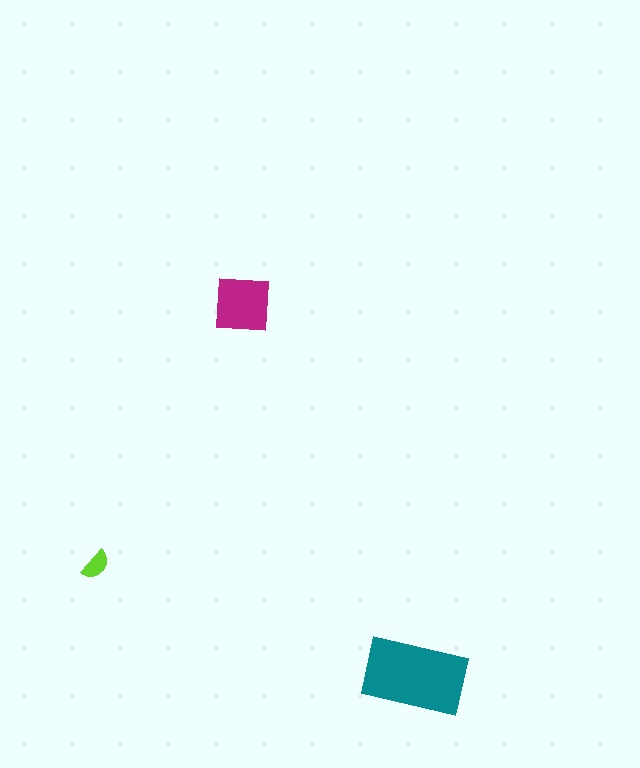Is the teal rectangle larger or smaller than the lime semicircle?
Larger.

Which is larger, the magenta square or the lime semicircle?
The magenta square.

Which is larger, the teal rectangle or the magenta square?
The teal rectangle.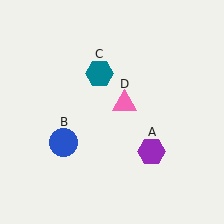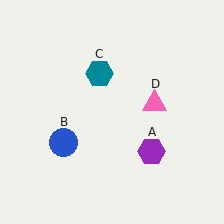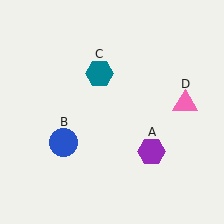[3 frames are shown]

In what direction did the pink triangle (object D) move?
The pink triangle (object D) moved right.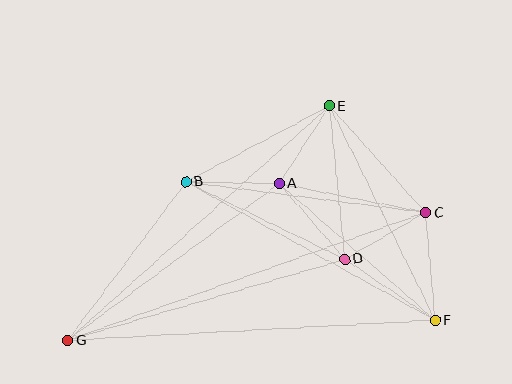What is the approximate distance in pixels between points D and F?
The distance between D and F is approximately 109 pixels.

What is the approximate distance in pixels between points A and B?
The distance between A and B is approximately 93 pixels.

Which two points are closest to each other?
Points A and E are closest to each other.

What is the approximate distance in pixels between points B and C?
The distance between B and C is approximately 242 pixels.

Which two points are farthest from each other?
Points C and G are farthest from each other.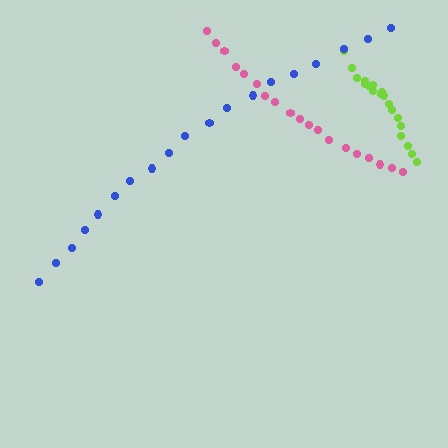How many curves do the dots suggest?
There are 3 distinct paths.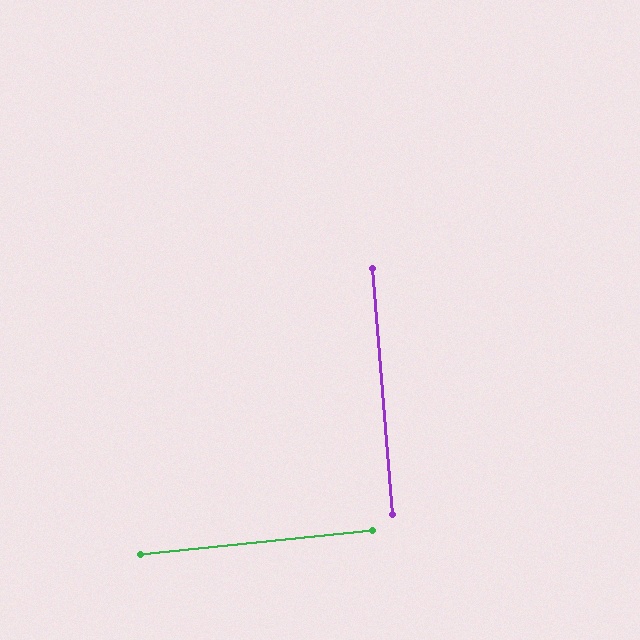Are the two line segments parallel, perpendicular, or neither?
Perpendicular — they meet at approximately 89°.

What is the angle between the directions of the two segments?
Approximately 89 degrees.